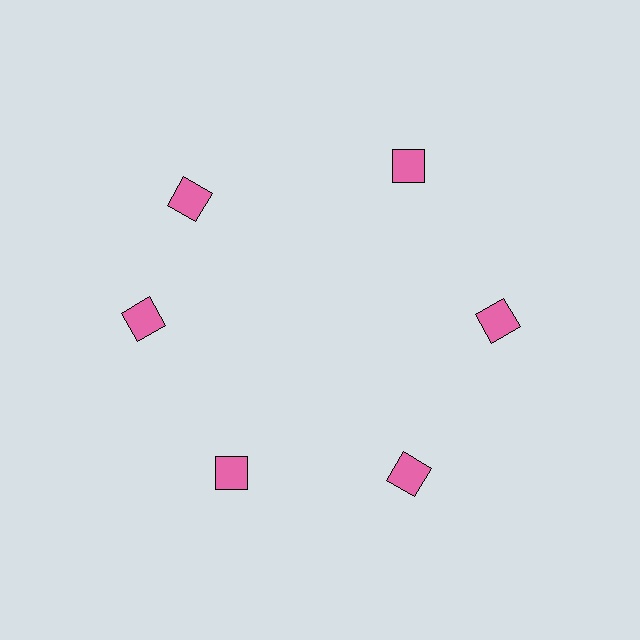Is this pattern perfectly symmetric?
No. The 6 pink squares are arranged in a ring, but one element near the 11 o'clock position is rotated out of alignment along the ring, breaking the 6-fold rotational symmetry.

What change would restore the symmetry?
The symmetry would be restored by rotating it back into even spacing with its neighbors so that all 6 squares sit at equal angles and equal distance from the center.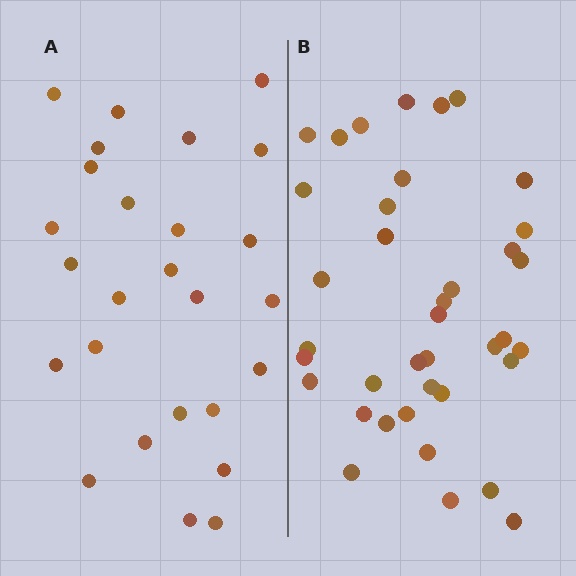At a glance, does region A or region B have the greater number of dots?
Region B (the right region) has more dots.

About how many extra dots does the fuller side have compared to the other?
Region B has roughly 12 or so more dots than region A.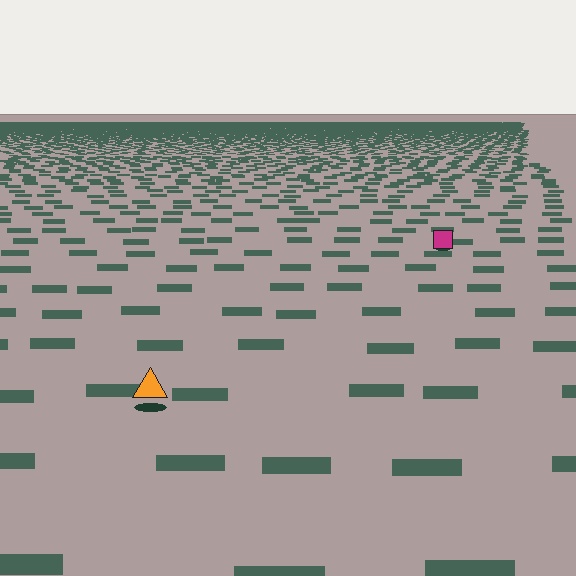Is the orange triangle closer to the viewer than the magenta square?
Yes. The orange triangle is closer — you can tell from the texture gradient: the ground texture is coarser near it.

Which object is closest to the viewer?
The orange triangle is closest. The texture marks near it are larger and more spread out.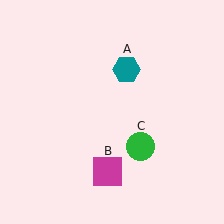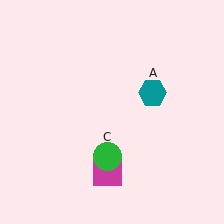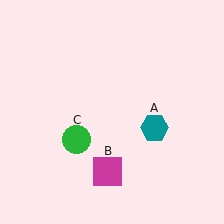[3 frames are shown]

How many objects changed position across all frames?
2 objects changed position: teal hexagon (object A), green circle (object C).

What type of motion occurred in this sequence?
The teal hexagon (object A), green circle (object C) rotated clockwise around the center of the scene.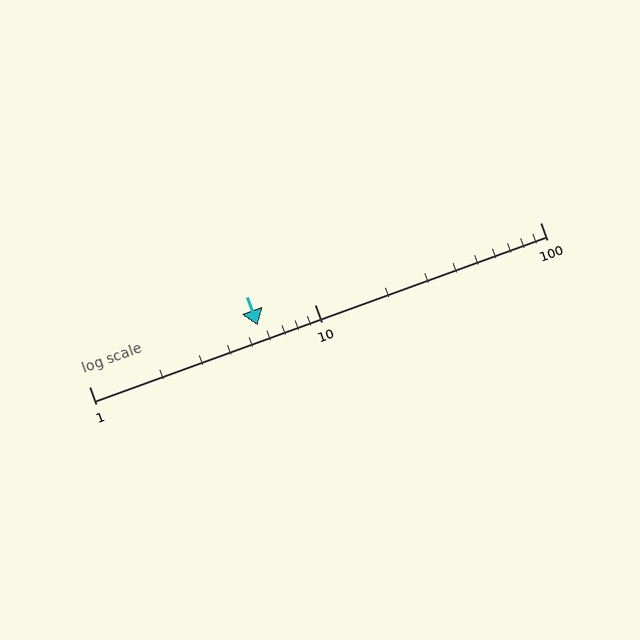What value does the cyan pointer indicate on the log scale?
The pointer indicates approximately 5.6.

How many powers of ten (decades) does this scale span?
The scale spans 2 decades, from 1 to 100.